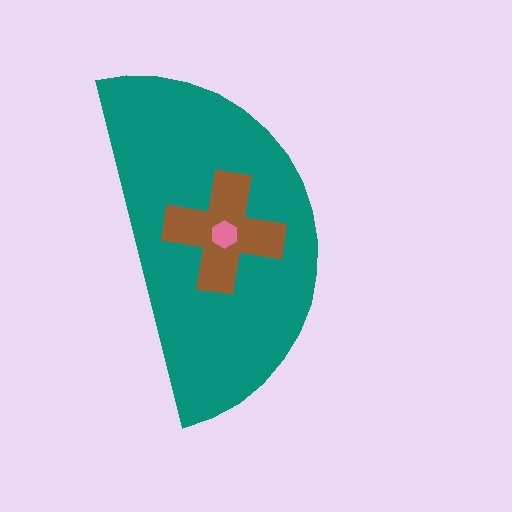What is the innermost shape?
The pink hexagon.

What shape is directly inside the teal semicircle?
The brown cross.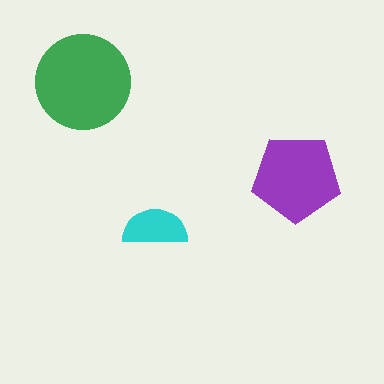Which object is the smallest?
The cyan semicircle.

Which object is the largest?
The green circle.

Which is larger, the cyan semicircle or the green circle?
The green circle.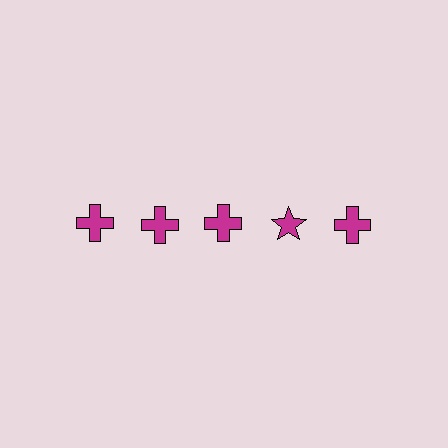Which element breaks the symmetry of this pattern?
The magenta star in the top row, second from right column breaks the symmetry. All other shapes are magenta crosses.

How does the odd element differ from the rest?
It has a different shape: star instead of cross.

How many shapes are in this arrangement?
There are 5 shapes arranged in a grid pattern.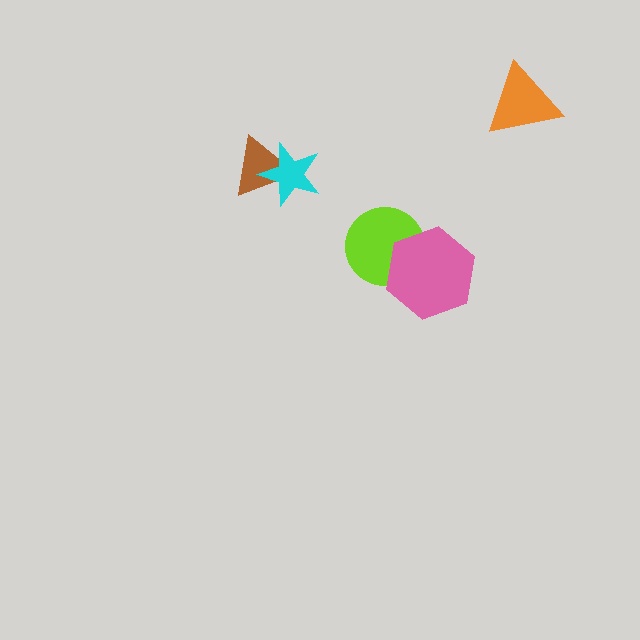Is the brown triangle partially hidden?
Yes, it is partially covered by another shape.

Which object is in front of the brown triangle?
The cyan star is in front of the brown triangle.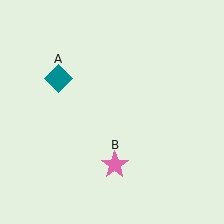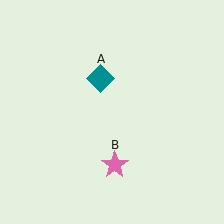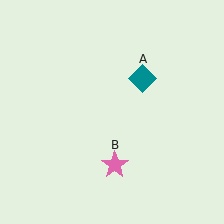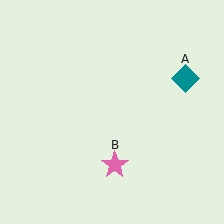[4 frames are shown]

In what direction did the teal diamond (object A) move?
The teal diamond (object A) moved right.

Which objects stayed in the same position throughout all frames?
Pink star (object B) remained stationary.